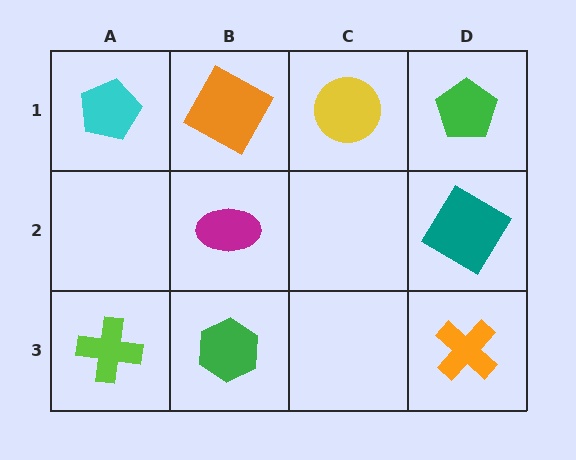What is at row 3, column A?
A lime cross.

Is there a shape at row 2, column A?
No, that cell is empty.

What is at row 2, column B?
A magenta ellipse.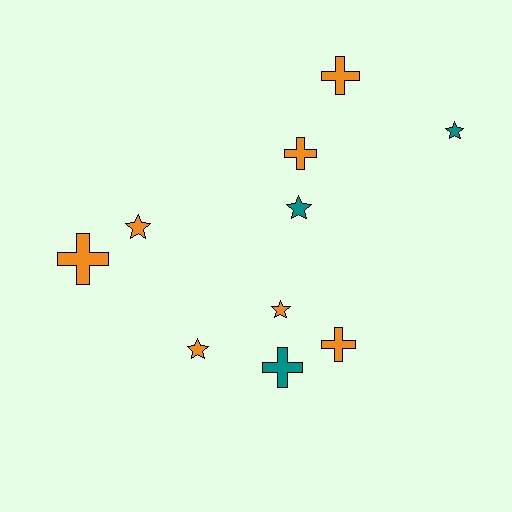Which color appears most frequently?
Orange, with 7 objects.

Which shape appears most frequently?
Cross, with 5 objects.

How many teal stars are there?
There are 2 teal stars.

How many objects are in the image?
There are 10 objects.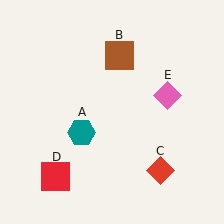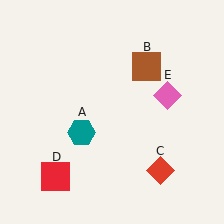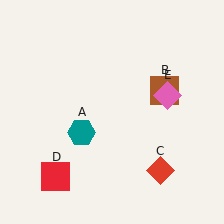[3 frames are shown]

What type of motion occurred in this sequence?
The brown square (object B) rotated clockwise around the center of the scene.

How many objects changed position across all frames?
1 object changed position: brown square (object B).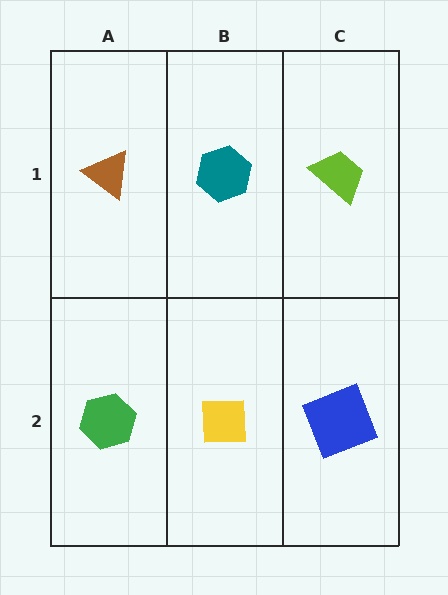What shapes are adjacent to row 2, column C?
A lime trapezoid (row 1, column C), a yellow square (row 2, column B).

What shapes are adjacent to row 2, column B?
A teal hexagon (row 1, column B), a green hexagon (row 2, column A), a blue square (row 2, column C).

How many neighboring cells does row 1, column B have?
3.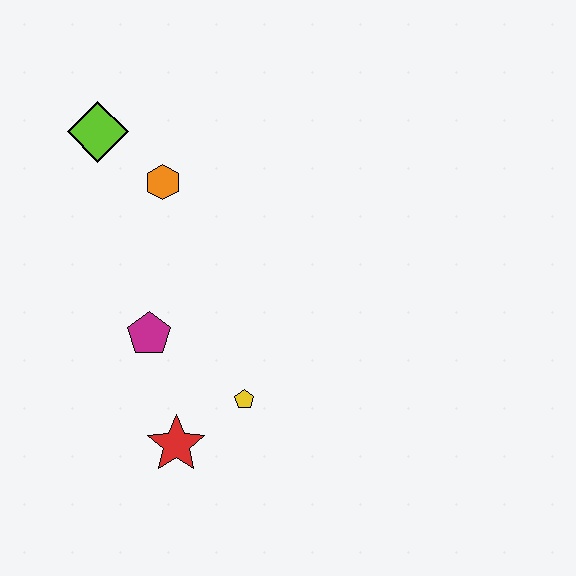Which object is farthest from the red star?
The lime diamond is farthest from the red star.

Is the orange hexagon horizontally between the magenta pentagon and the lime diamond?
No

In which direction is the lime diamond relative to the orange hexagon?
The lime diamond is to the left of the orange hexagon.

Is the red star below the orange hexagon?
Yes